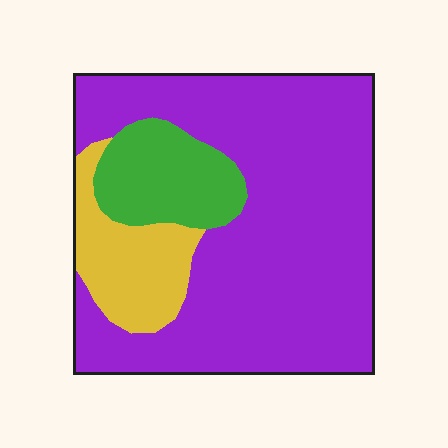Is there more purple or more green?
Purple.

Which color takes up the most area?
Purple, at roughly 70%.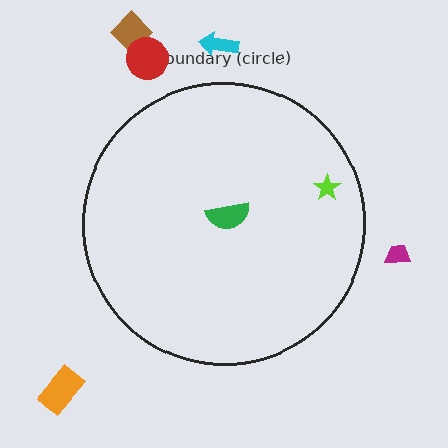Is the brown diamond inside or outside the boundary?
Outside.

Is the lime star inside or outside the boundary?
Inside.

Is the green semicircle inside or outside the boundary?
Inside.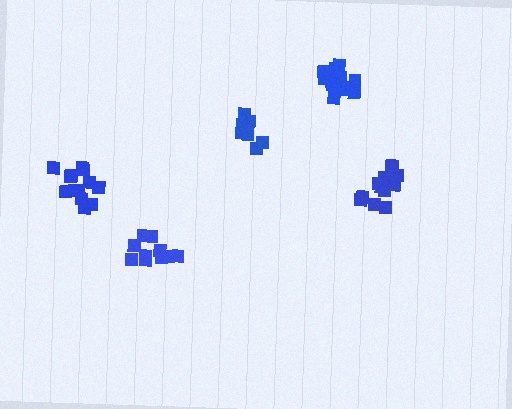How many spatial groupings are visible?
There are 5 spatial groupings.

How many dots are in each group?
Group 1: 13 dots, Group 2: 10 dots, Group 3: 13 dots, Group 4: 7 dots, Group 5: 12 dots (55 total).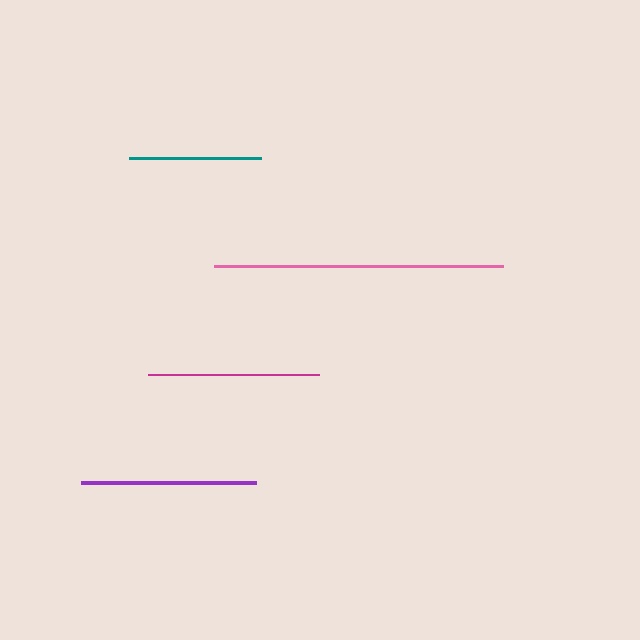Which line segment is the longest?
The pink line is the longest at approximately 289 pixels.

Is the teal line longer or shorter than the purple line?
The purple line is longer than the teal line.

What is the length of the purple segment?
The purple segment is approximately 175 pixels long.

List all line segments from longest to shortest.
From longest to shortest: pink, purple, magenta, teal.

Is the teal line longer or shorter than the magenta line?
The magenta line is longer than the teal line.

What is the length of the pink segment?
The pink segment is approximately 289 pixels long.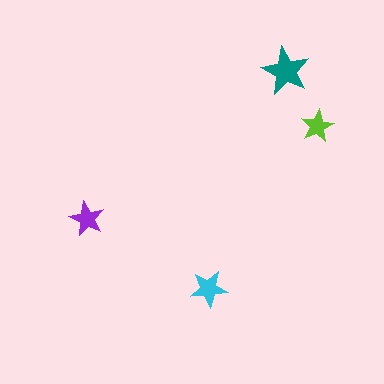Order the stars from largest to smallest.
the teal one, the cyan one, the purple one, the lime one.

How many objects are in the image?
There are 4 objects in the image.